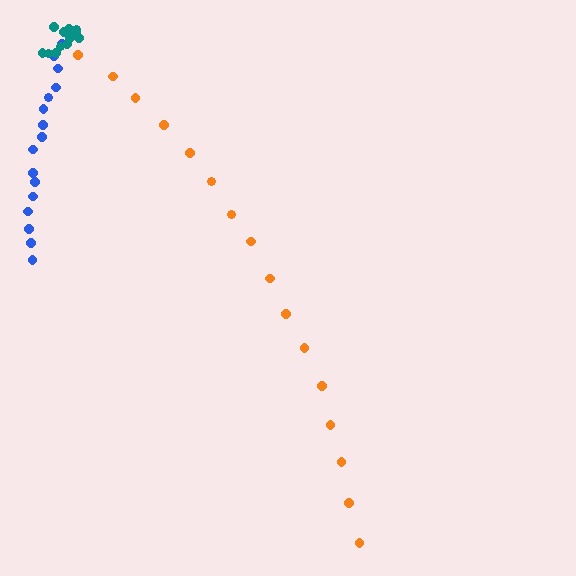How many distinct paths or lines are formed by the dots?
There are 3 distinct paths.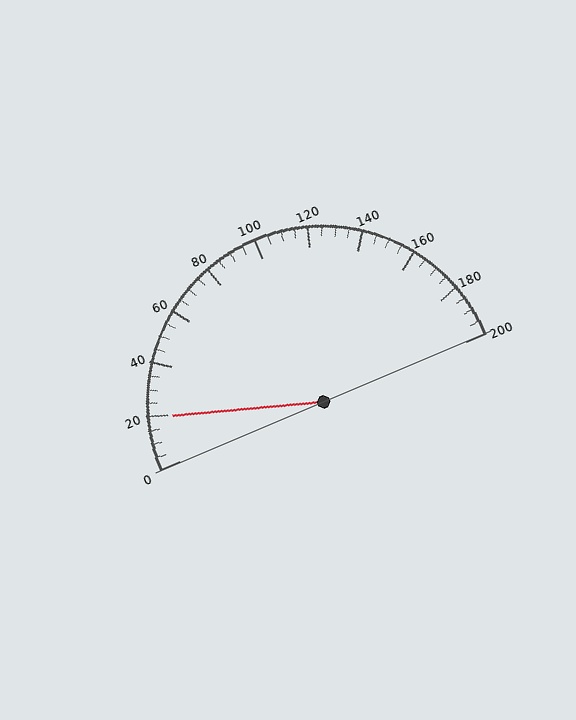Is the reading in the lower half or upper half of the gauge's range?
The reading is in the lower half of the range (0 to 200).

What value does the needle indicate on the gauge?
The needle indicates approximately 20.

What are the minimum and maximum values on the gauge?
The gauge ranges from 0 to 200.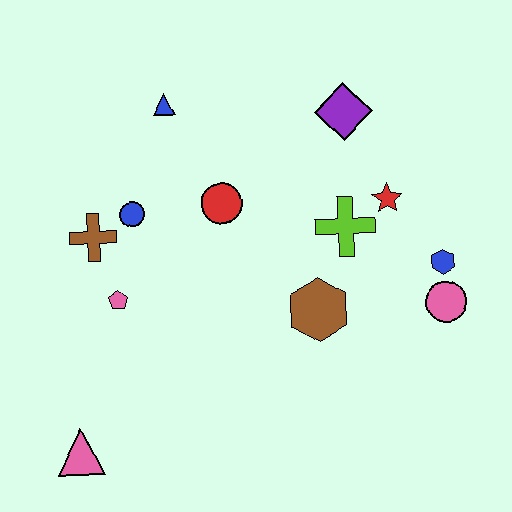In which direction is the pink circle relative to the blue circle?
The pink circle is to the right of the blue circle.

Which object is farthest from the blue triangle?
The pink triangle is farthest from the blue triangle.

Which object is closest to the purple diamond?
The red star is closest to the purple diamond.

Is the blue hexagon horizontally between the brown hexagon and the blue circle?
No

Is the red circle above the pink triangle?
Yes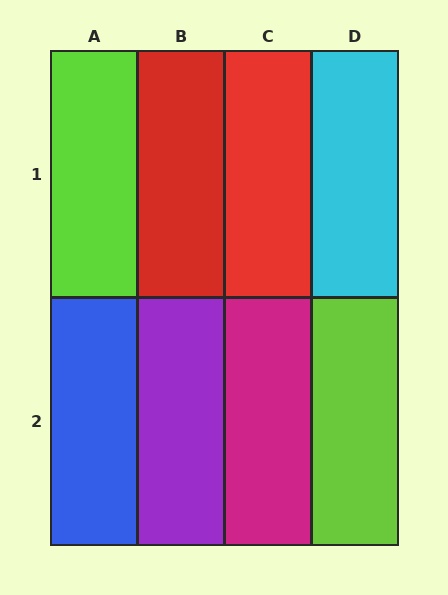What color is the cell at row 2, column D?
Lime.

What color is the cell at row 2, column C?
Magenta.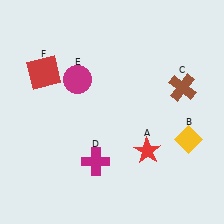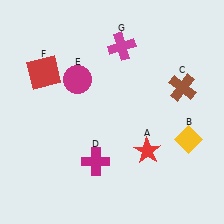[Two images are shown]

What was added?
A magenta cross (G) was added in Image 2.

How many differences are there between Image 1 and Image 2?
There is 1 difference between the two images.